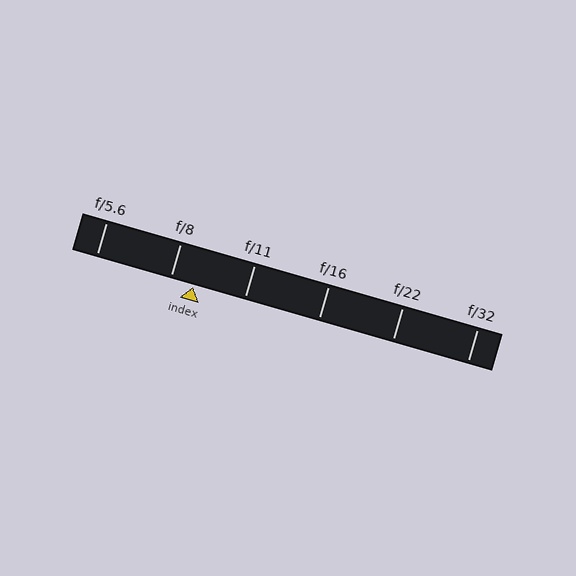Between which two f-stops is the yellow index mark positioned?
The index mark is between f/8 and f/11.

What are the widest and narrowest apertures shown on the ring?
The widest aperture shown is f/5.6 and the narrowest is f/32.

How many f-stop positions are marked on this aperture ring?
There are 6 f-stop positions marked.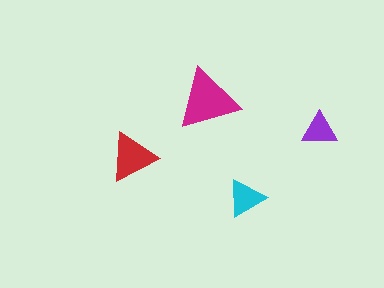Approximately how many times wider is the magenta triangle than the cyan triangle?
About 1.5 times wider.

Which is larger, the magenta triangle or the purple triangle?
The magenta one.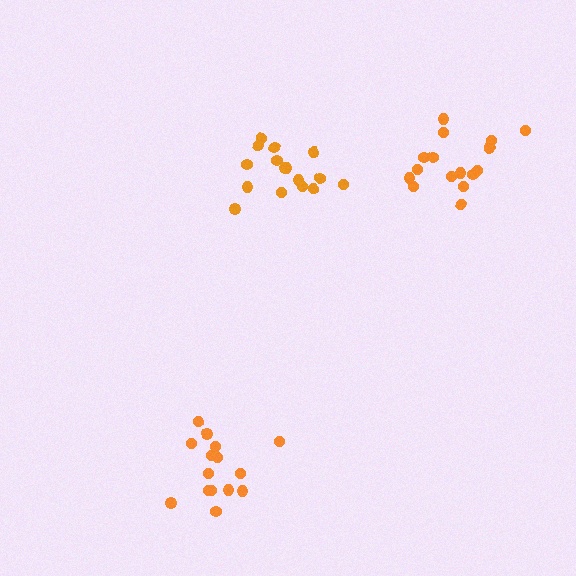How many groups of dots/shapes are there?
There are 3 groups.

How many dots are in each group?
Group 1: 16 dots, Group 2: 16 dots, Group 3: 16 dots (48 total).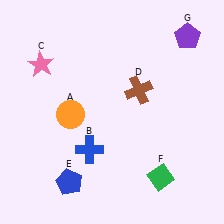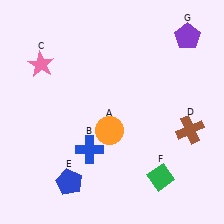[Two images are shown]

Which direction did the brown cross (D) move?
The brown cross (D) moved right.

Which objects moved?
The objects that moved are: the orange circle (A), the brown cross (D).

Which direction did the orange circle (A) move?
The orange circle (A) moved right.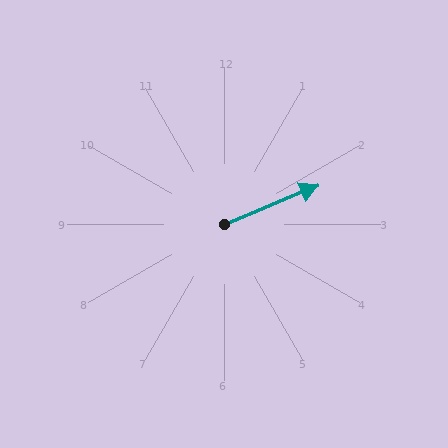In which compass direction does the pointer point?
Northeast.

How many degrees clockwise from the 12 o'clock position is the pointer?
Approximately 67 degrees.